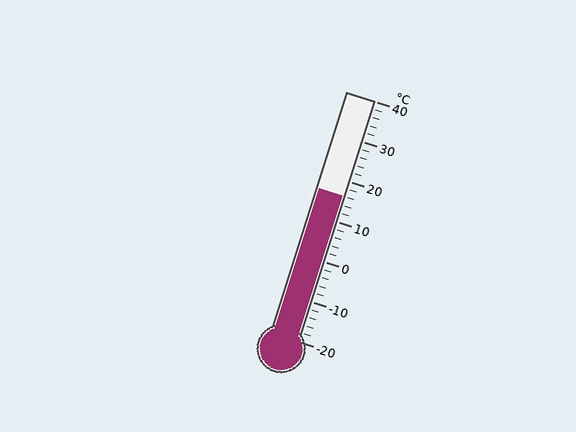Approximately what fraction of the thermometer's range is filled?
The thermometer is filled to approximately 60% of its range.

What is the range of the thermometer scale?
The thermometer scale ranges from -20°C to 40°C.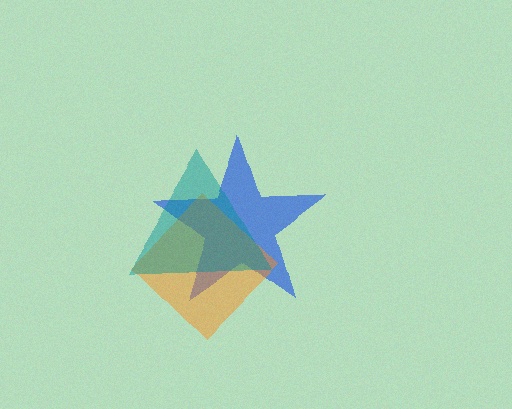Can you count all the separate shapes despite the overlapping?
Yes, there are 3 separate shapes.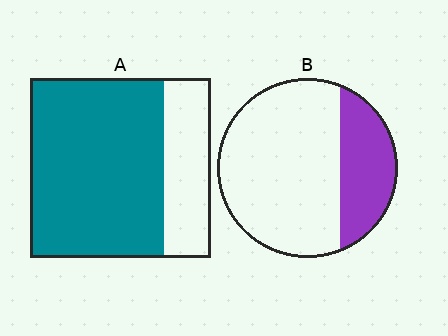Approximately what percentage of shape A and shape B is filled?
A is approximately 75% and B is approximately 30%.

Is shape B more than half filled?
No.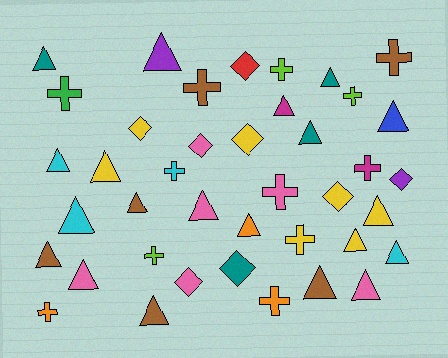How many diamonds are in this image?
There are 8 diamonds.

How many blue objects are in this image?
There is 1 blue object.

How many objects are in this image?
There are 40 objects.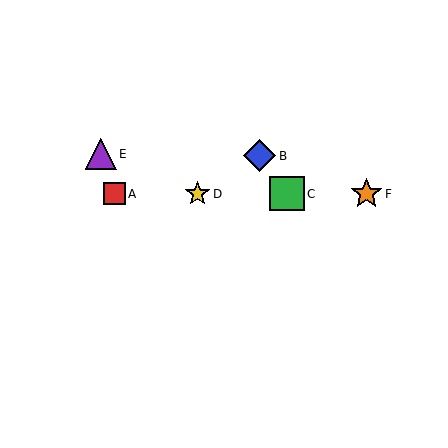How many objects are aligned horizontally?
4 objects (A, C, D, F) are aligned horizontally.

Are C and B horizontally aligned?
No, C is at y≈194 and B is at y≈156.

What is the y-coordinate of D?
Object D is at y≈194.